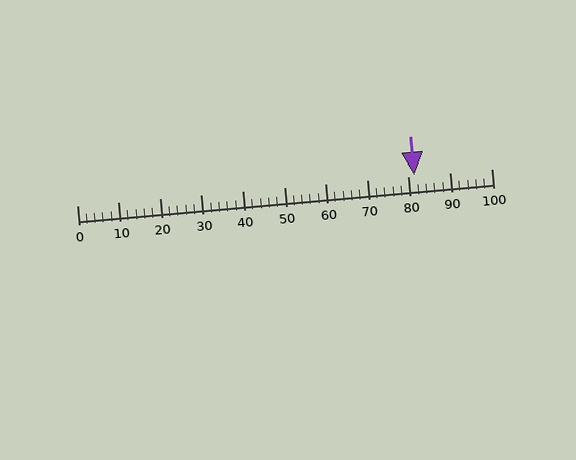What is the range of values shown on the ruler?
The ruler shows values from 0 to 100.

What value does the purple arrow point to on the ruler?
The purple arrow points to approximately 81.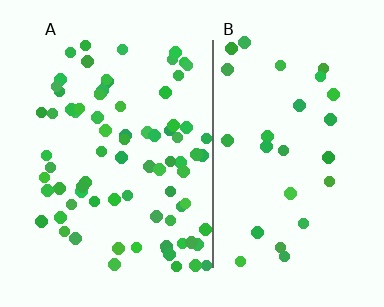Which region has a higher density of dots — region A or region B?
A (the left).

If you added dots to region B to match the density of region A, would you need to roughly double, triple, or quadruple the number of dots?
Approximately triple.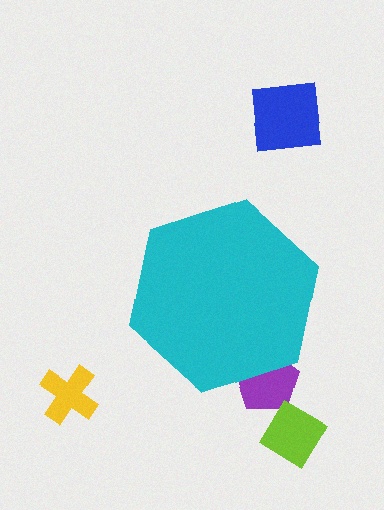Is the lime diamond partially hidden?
No, the lime diamond is fully visible.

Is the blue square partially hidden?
No, the blue square is fully visible.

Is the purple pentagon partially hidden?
Yes, the purple pentagon is partially hidden behind the cyan hexagon.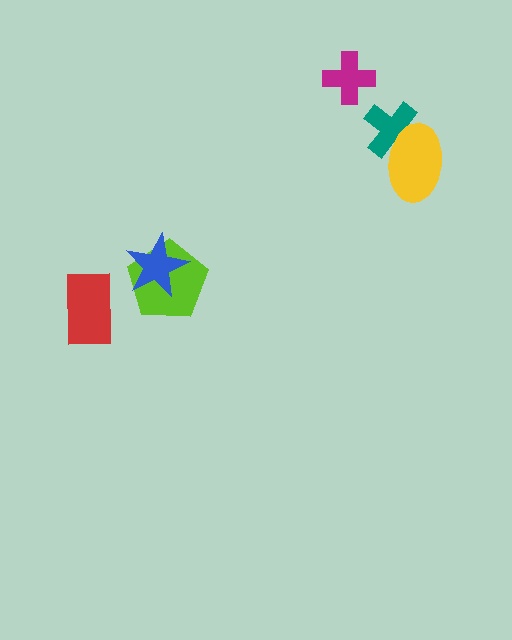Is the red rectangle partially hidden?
No, no other shape covers it.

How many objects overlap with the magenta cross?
0 objects overlap with the magenta cross.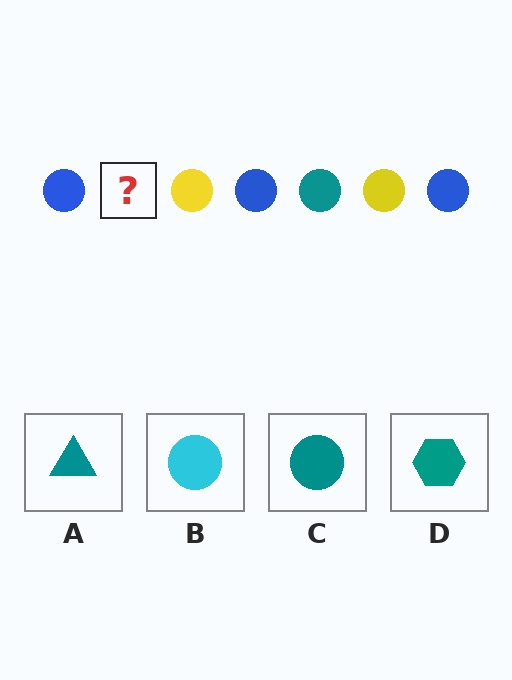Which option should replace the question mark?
Option C.